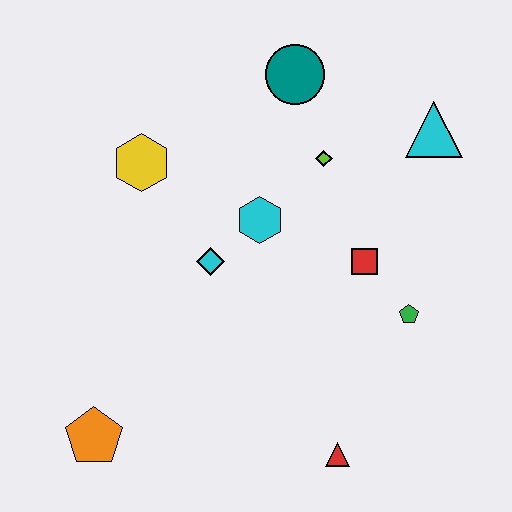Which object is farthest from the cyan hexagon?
The orange pentagon is farthest from the cyan hexagon.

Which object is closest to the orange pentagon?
The cyan diamond is closest to the orange pentagon.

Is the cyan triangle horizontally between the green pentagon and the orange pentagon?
No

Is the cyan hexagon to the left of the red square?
Yes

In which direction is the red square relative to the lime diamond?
The red square is below the lime diamond.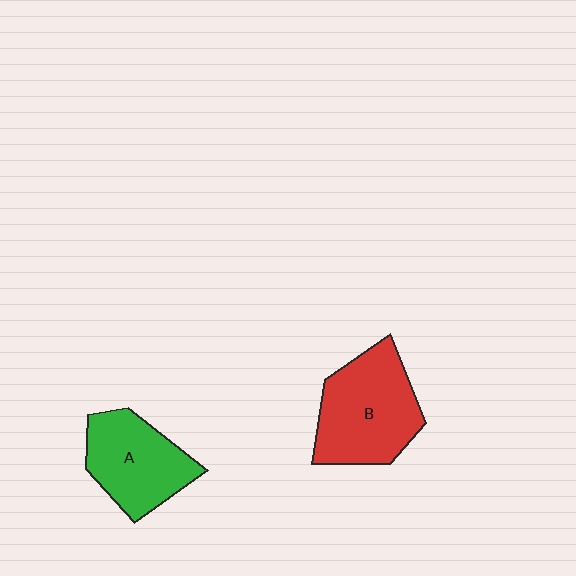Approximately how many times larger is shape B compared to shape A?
Approximately 1.2 times.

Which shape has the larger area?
Shape B (red).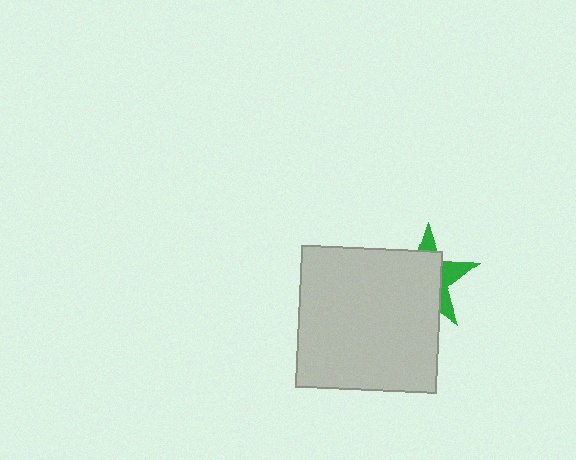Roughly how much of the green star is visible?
A small part of it is visible (roughly 32%).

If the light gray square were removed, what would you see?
You would see the complete green star.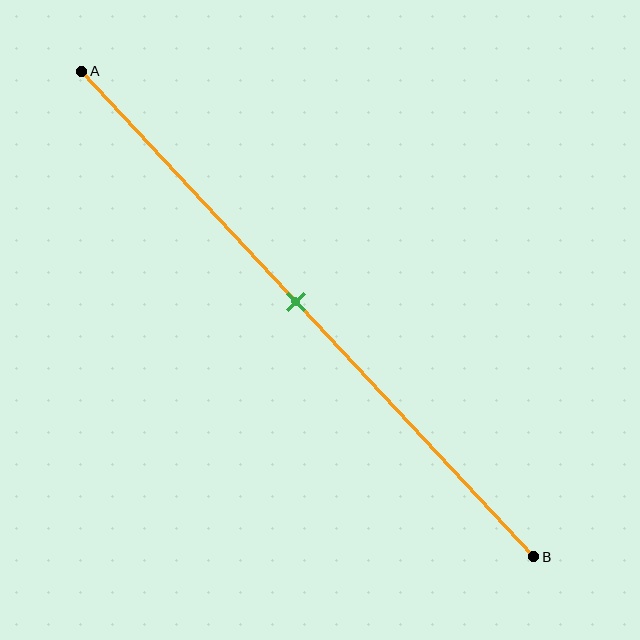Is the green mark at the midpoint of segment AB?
Yes, the mark is approximately at the midpoint.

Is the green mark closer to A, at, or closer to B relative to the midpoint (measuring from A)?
The green mark is approximately at the midpoint of segment AB.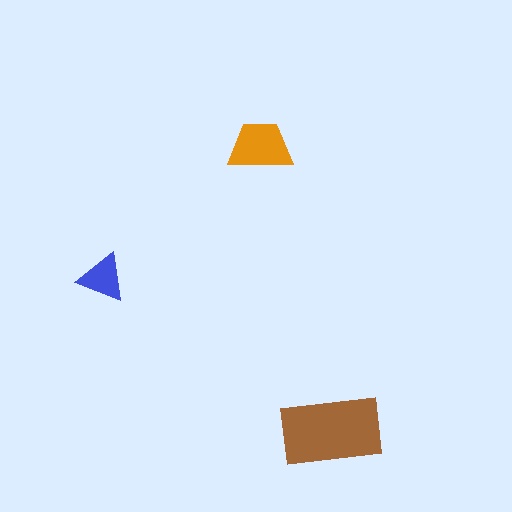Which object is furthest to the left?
The blue triangle is leftmost.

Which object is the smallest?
The blue triangle.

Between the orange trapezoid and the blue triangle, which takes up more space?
The orange trapezoid.